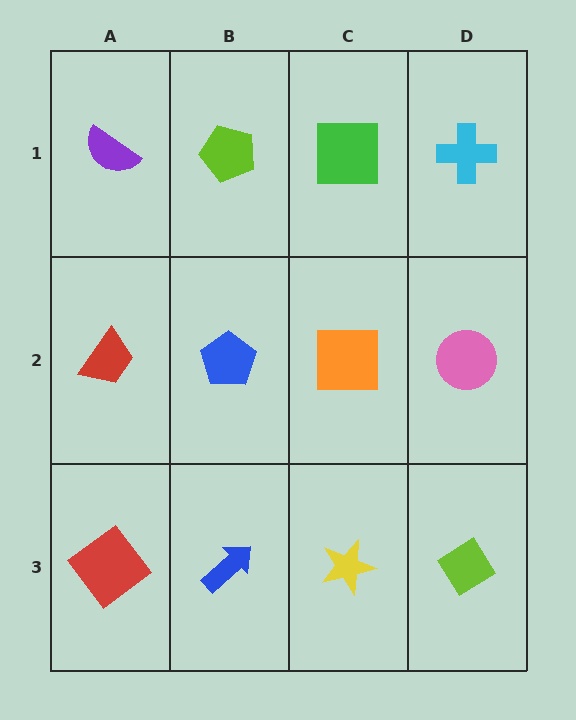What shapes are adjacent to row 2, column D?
A cyan cross (row 1, column D), a lime diamond (row 3, column D), an orange square (row 2, column C).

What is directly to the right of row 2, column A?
A blue pentagon.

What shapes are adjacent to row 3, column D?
A pink circle (row 2, column D), a yellow star (row 3, column C).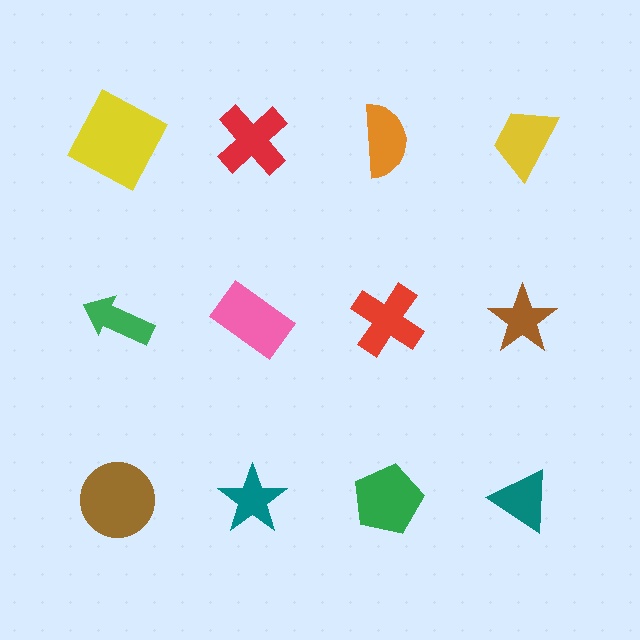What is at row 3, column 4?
A teal triangle.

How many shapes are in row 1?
4 shapes.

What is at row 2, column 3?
A red cross.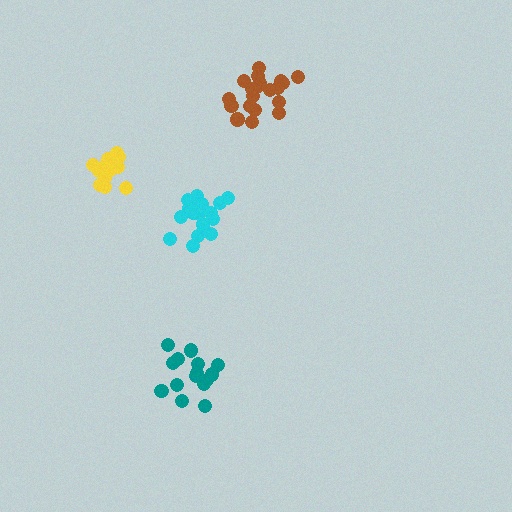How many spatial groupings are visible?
There are 4 spatial groupings.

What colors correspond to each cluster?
The clusters are colored: cyan, teal, brown, yellow.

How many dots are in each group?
Group 1: 19 dots, Group 2: 16 dots, Group 3: 20 dots, Group 4: 15 dots (70 total).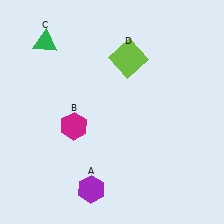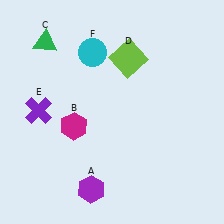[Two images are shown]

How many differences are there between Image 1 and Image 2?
There are 2 differences between the two images.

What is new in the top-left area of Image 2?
A purple cross (E) was added in the top-left area of Image 2.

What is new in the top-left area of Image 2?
A cyan circle (F) was added in the top-left area of Image 2.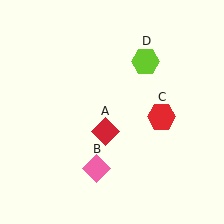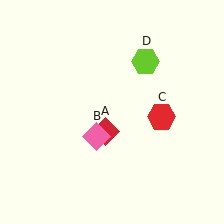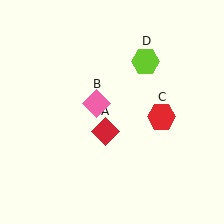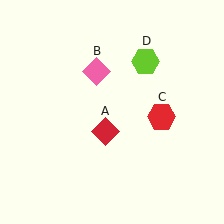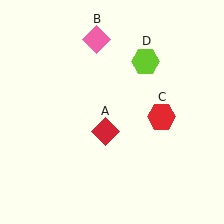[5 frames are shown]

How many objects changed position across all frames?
1 object changed position: pink diamond (object B).